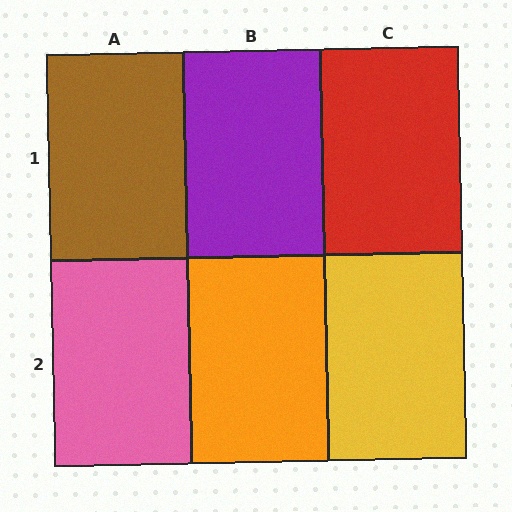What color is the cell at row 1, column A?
Brown.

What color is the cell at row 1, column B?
Purple.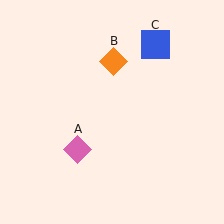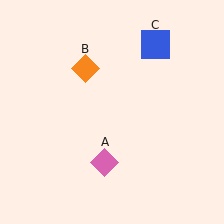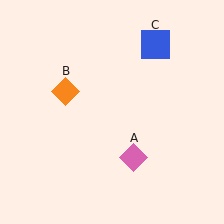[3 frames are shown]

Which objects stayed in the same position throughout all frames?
Blue square (object C) remained stationary.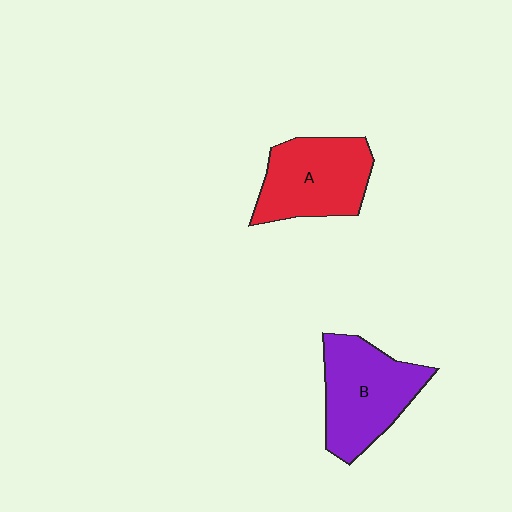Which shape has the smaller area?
Shape A (red).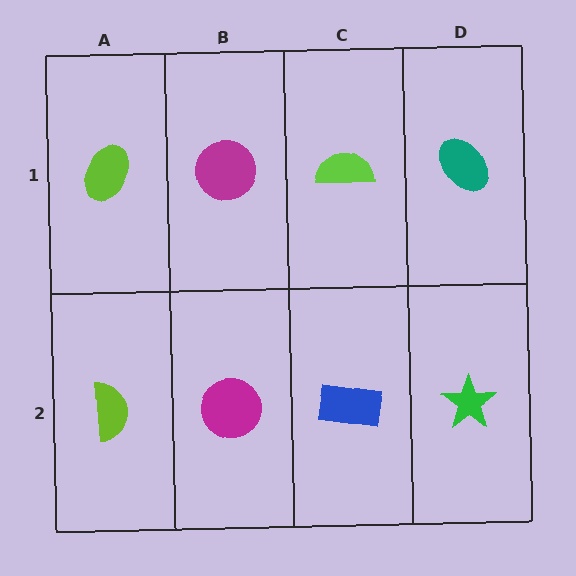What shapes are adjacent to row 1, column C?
A blue rectangle (row 2, column C), a magenta circle (row 1, column B), a teal ellipse (row 1, column D).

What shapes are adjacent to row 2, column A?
A lime ellipse (row 1, column A), a magenta circle (row 2, column B).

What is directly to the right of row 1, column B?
A lime semicircle.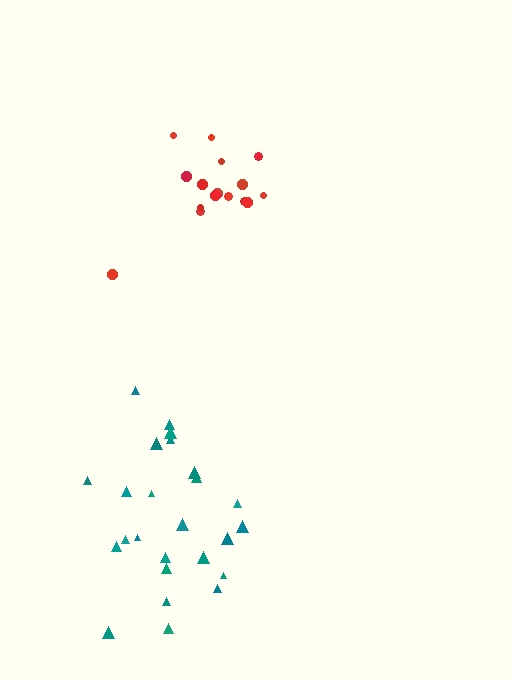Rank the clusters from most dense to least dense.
red, teal.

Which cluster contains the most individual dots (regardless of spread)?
Teal (25).